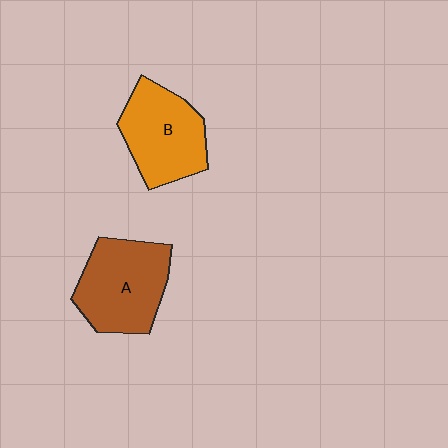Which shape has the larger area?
Shape A (brown).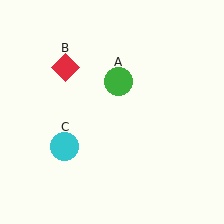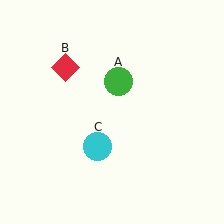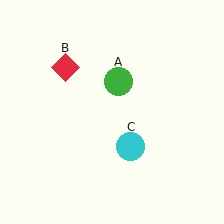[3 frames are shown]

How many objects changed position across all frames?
1 object changed position: cyan circle (object C).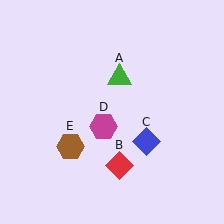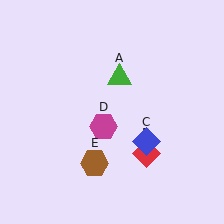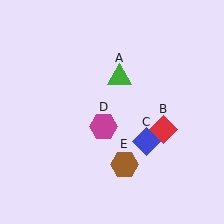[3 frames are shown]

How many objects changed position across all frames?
2 objects changed position: red diamond (object B), brown hexagon (object E).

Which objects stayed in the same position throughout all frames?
Green triangle (object A) and blue diamond (object C) and magenta hexagon (object D) remained stationary.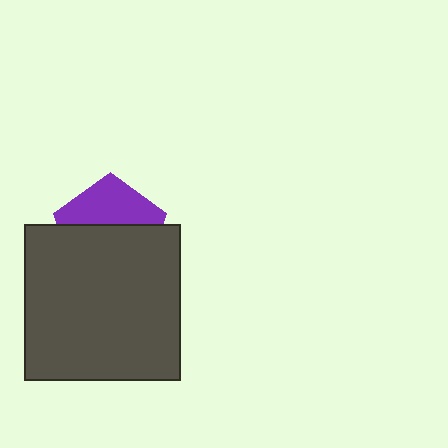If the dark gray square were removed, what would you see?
You would see the complete purple pentagon.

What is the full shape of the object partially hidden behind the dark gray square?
The partially hidden object is a purple pentagon.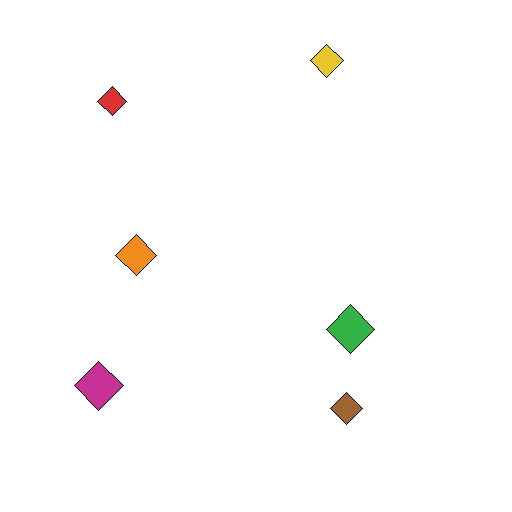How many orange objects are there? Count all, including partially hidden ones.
There is 1 orange object.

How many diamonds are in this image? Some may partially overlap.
There are 6 diamonds.